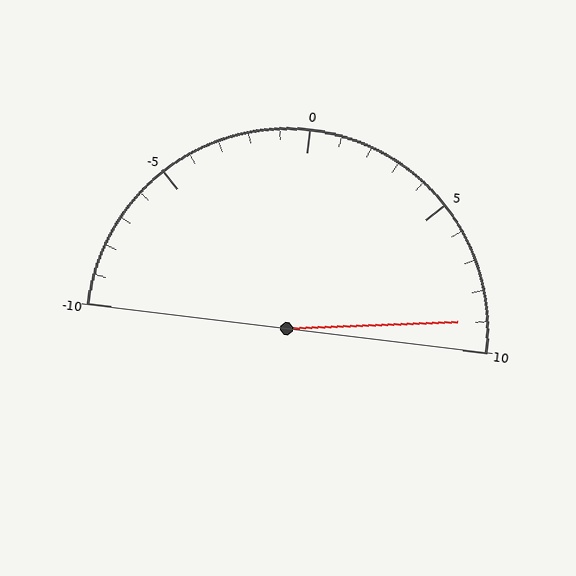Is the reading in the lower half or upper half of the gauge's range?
The reading is in the upper half of the range (-10 to 10).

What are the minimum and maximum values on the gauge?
The gauge ranges from -10 to 10.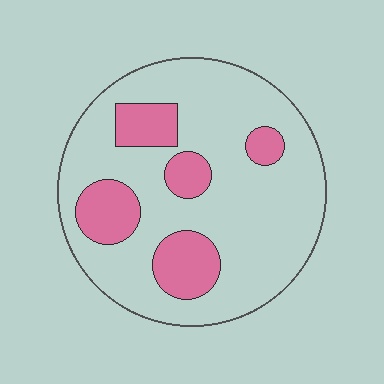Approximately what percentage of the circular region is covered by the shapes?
Approximately 25%.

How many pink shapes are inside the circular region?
5.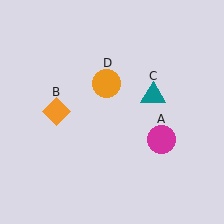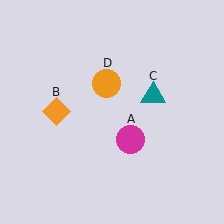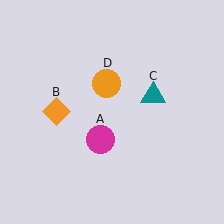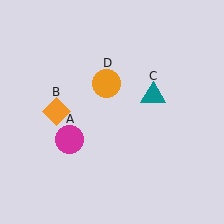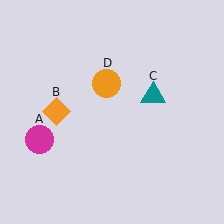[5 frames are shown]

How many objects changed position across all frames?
1 object changed position: magenta circle (object A).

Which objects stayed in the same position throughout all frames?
Orange diamond (object B) and teal triangle (object C) and orange circle (object D) remained stationary.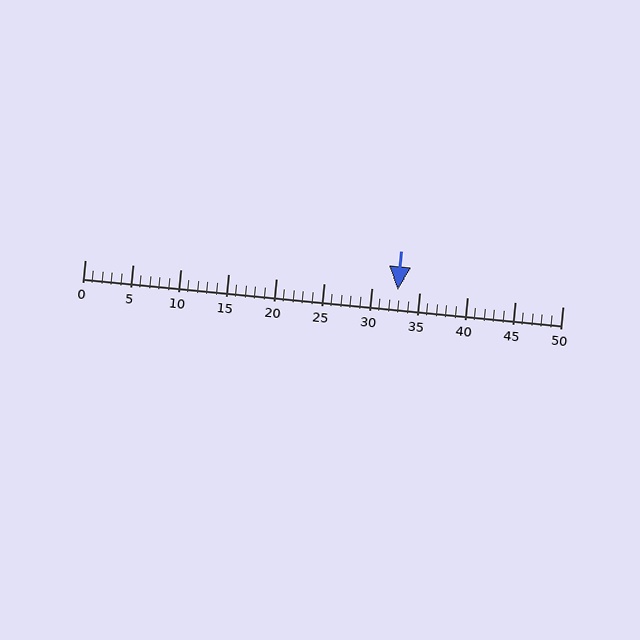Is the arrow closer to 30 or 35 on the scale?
The arrow is closer to 35.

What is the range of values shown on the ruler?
The ruler shows values from 0 to 50.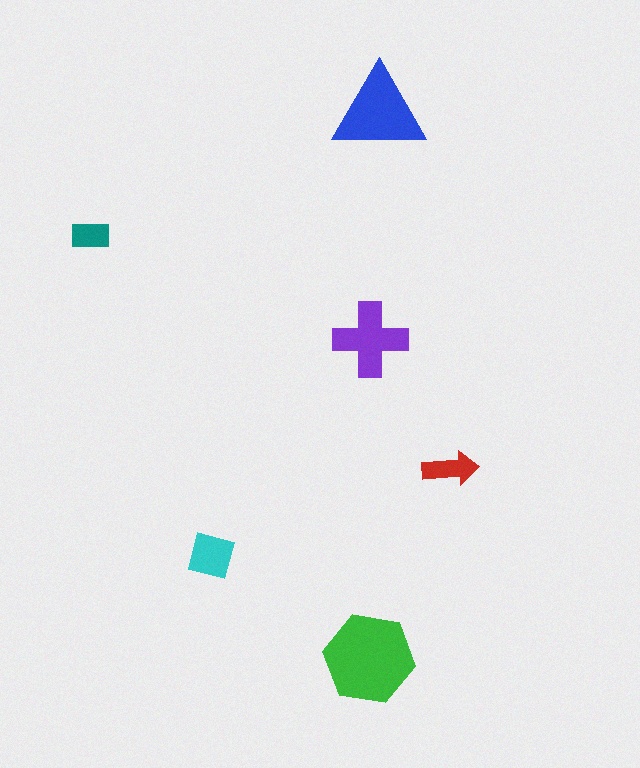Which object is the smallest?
The teal rectangle.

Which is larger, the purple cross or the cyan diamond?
The purple cross.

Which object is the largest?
The green hexagon.